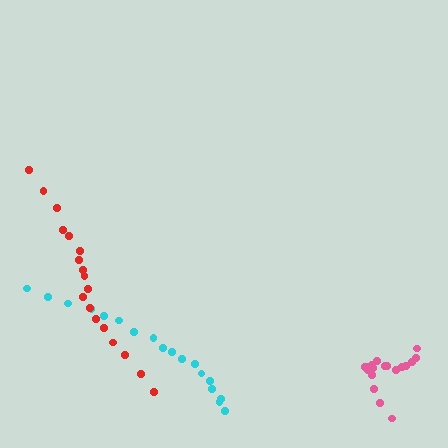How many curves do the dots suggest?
There are 3 distinct paths.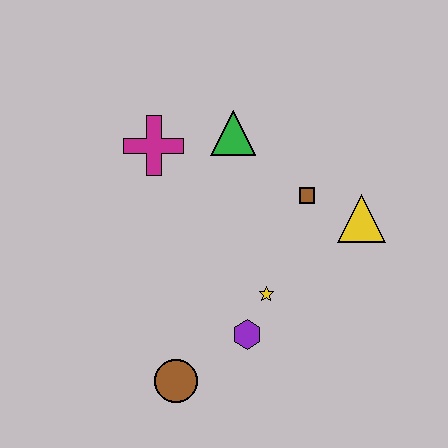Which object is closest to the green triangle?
The magenta cross is closest to the green triangle.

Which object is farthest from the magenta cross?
The brown circle is farthest from the magenta cross.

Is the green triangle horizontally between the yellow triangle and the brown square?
No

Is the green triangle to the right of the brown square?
No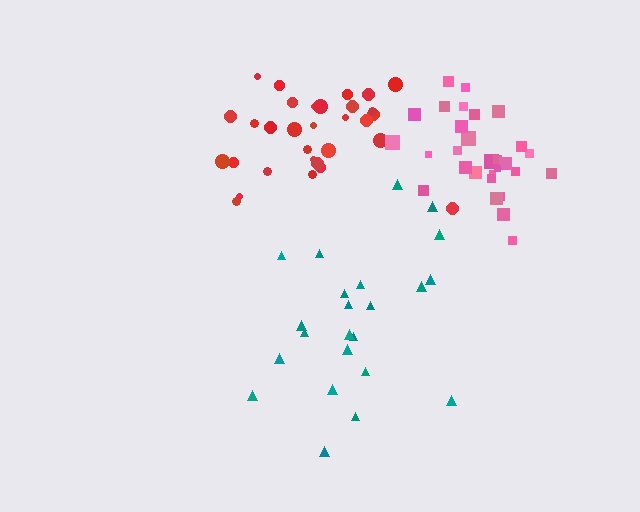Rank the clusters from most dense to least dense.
pink, red, teal.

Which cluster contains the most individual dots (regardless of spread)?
Red (31).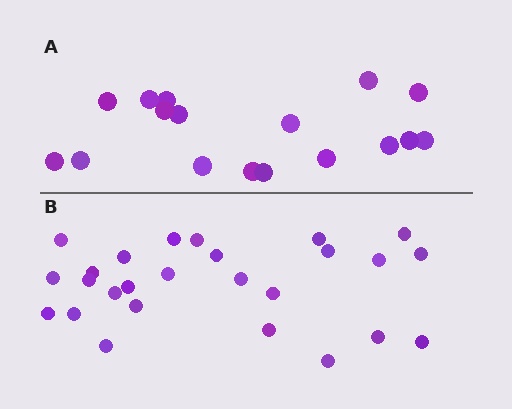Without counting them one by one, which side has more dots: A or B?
Region B (the bottom region) has more dots.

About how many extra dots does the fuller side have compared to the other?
Region B has roughly 8 or so more dots than region A.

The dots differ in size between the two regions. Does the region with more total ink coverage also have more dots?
No. Region A has more total ink coverage because its dots are larger, but region B actually contains more individual dots. Total area can be misleading — the number of items is what matters here.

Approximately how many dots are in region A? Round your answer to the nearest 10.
About 20 dots. (The exact count is 17, which rounds to 20.)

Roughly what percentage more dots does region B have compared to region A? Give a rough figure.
About 55% more.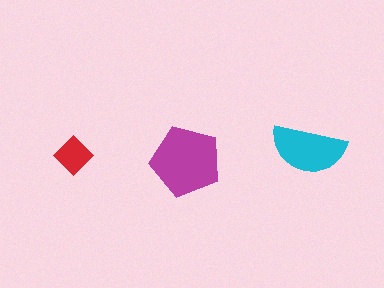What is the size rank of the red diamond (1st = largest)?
3rd.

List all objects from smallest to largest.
The red diamond, the cyan semicircle, the magenta pentagon.